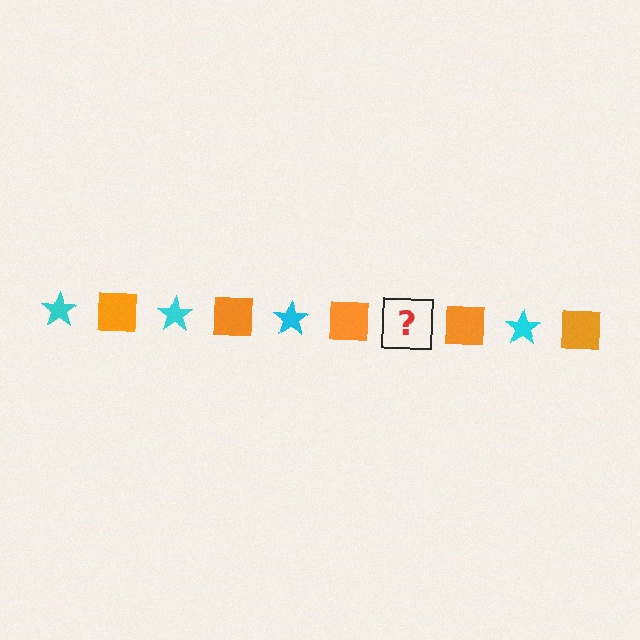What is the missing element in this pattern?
The missing element is a cyan star.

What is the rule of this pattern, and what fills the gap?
The rule is that the pattern alternates between cyan star and orange square. The gap should be filled with a cyan star.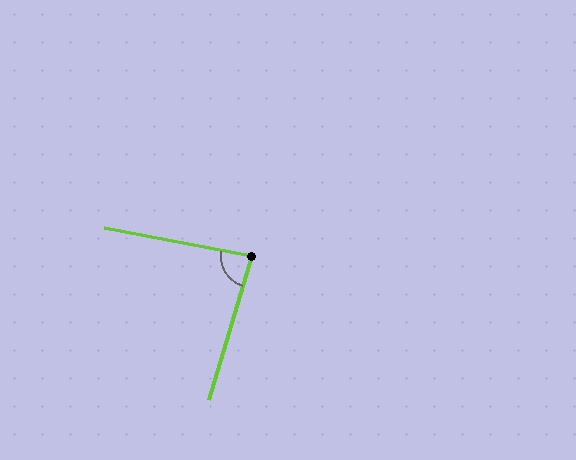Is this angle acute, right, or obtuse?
It is acute.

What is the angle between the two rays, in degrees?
Approximately 84 degrees.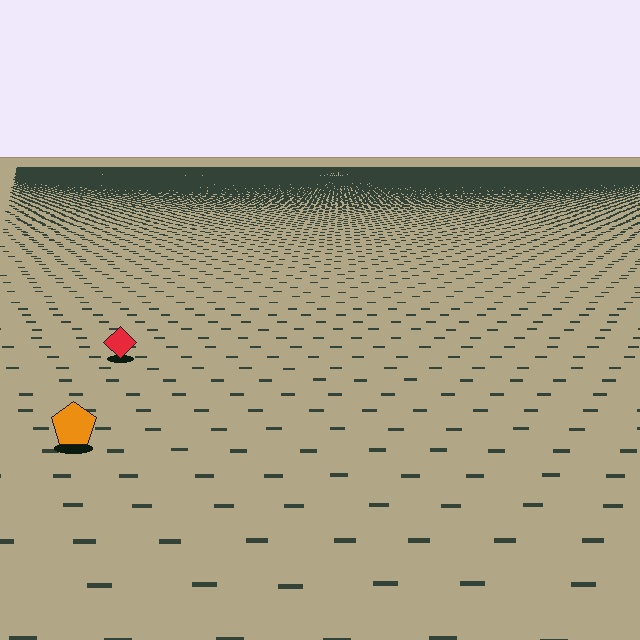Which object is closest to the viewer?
The orange pentagon is closest. The texture marks near it are larger and more spread out.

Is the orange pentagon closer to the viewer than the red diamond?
Yes. The orange pentagon is closer — you can tell from the texture gradient: the ground texture is coarser near it.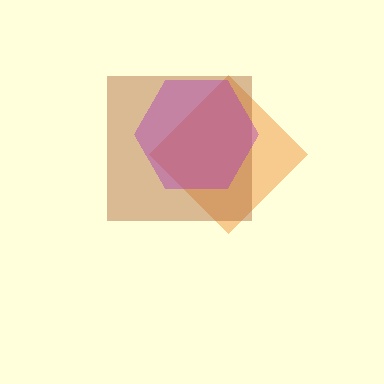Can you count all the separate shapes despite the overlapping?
Yes, there are 3 separate shapes.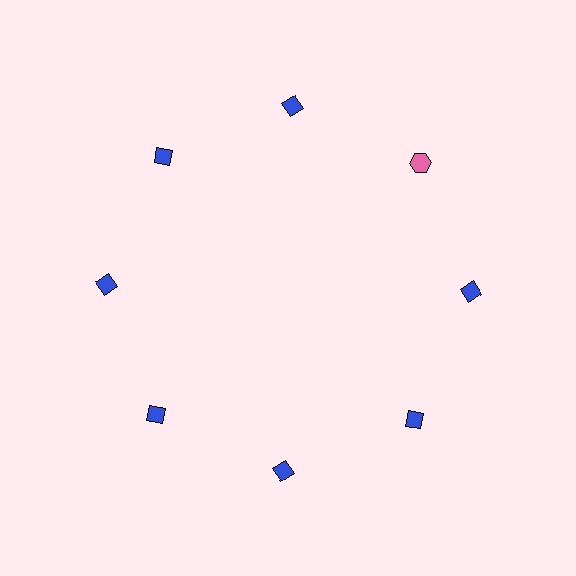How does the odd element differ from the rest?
It differs in both color (pink instead of blue) and shape (hexagon instead of diamond).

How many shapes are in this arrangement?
There are 8 shapes arranged in a ring pattern.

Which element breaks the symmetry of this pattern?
The pink hexagon at roughly the 2 o'clock position breaks the symmetry. All other shapes are blue diamonds.